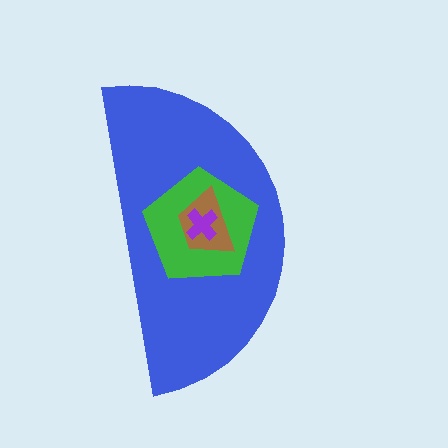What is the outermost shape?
The blue semicircle.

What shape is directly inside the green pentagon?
The brown trapezoid.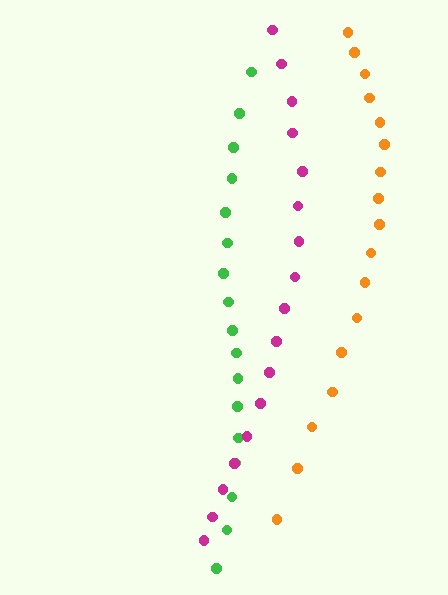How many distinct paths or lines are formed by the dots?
There are 3 distinct paths.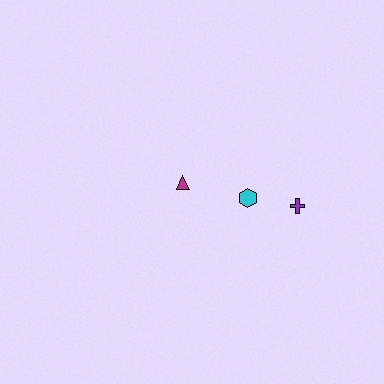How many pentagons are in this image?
There are no pentagons.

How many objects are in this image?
There are 3 objects.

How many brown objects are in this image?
There are no brown objects.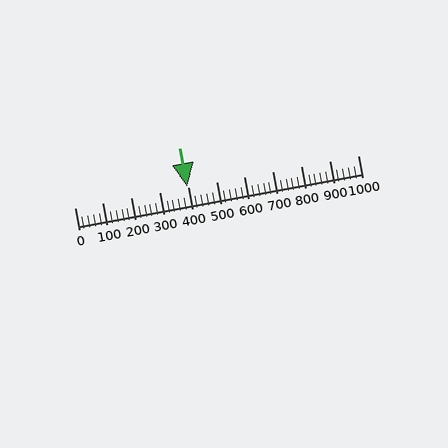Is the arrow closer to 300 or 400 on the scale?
The arrow is closer to 400.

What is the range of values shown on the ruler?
The ruler shows values from 0 to 1000.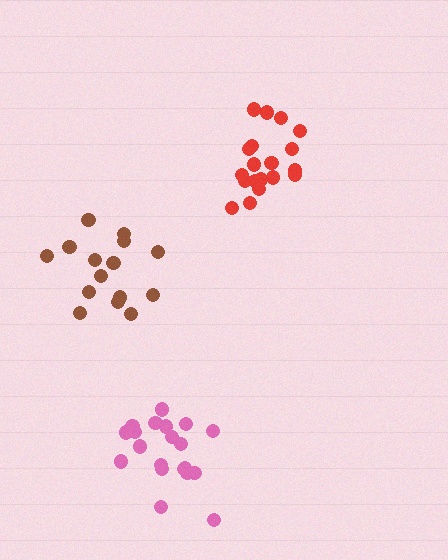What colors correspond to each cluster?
The clusters are colored: pink, red, brown.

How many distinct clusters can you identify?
There are 3 distinct clusters.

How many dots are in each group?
Group 1: 20 dots, Group 2: 20 dots, Group 3: 15 dots (55 total).